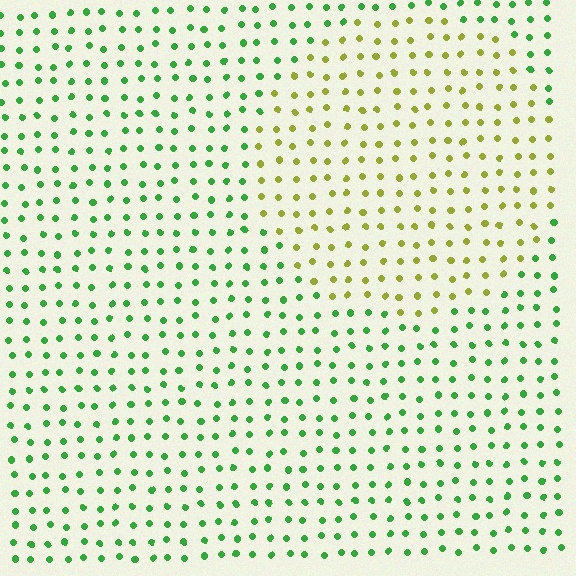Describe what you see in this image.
The image is filled with small green elements in a uniform arrangement. A circle-shaped region is visible where the elements are tinted to a slightly different hue, forming a subtle color boundary.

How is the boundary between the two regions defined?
The boundary is defined purely by a slight shift in hue (about 55 degrees). Spacing, size, and orientation are identical on both sides.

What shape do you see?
I see a circle.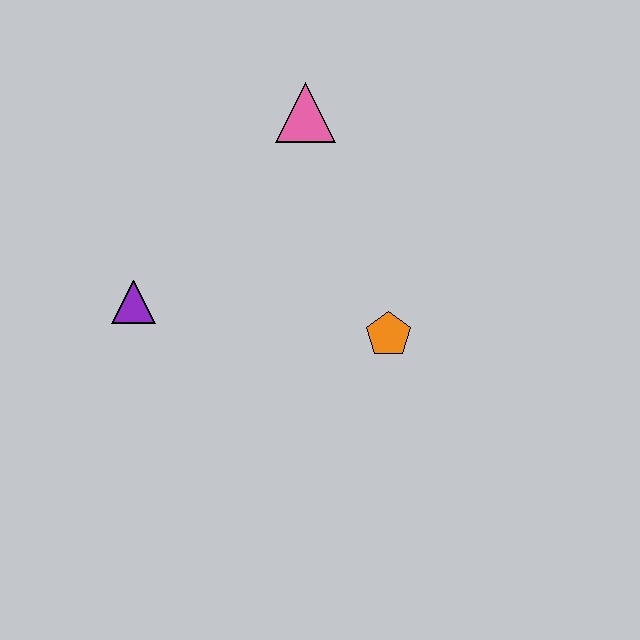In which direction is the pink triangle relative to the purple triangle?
The pink triangle is above the purple triangle.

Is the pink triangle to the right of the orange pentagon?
No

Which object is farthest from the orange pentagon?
The purple triangle is farthest from the orange pentagon.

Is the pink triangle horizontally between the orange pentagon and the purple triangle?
Yes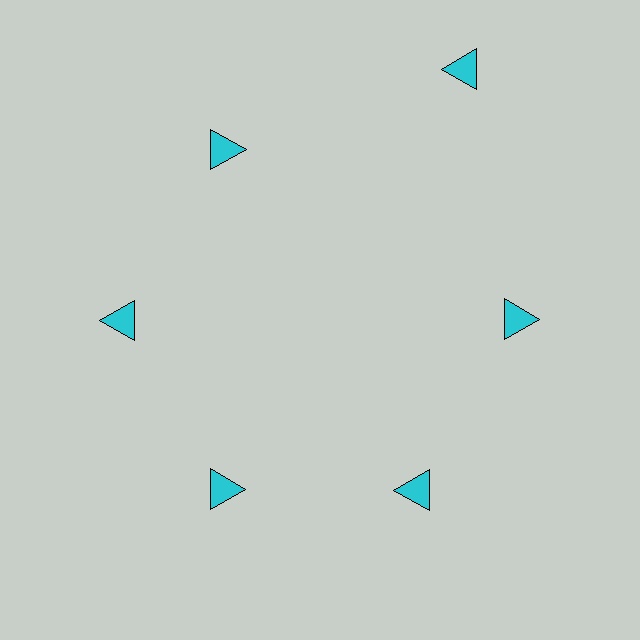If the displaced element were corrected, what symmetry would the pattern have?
It would have 6-fold rotational symmetry — the pattern would map onto itself every 60 degrees.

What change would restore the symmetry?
The symmetry would be restored by moving it inward, back onto the ring so that all 6 triangles sit at equal angles and equal distance from the center.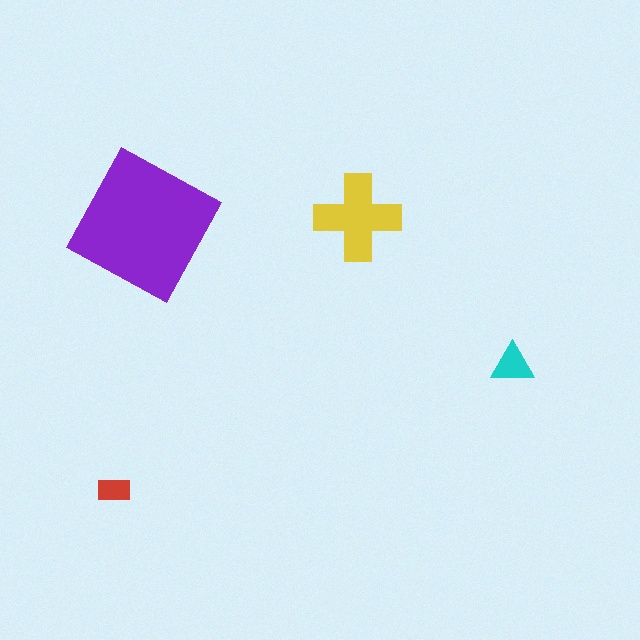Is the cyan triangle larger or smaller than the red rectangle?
Larger.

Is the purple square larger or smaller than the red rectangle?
Larger.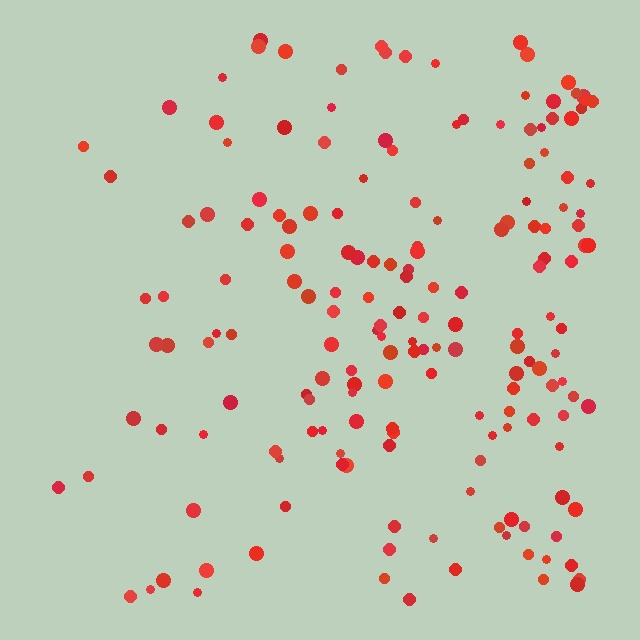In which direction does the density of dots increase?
From left to right, with the right side densest.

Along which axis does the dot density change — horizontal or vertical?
Horizontal.